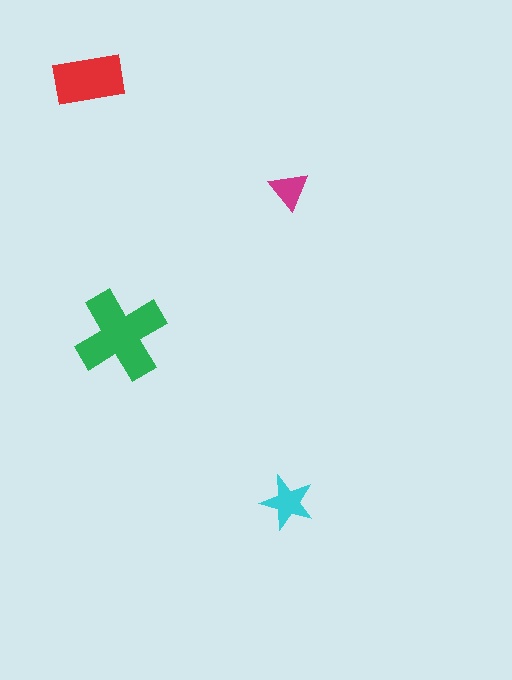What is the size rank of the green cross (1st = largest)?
1st.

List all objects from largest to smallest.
The green cross, the red rectangle, the cyan star, the magenta triangle.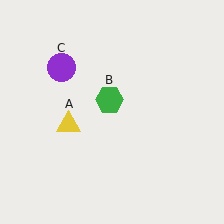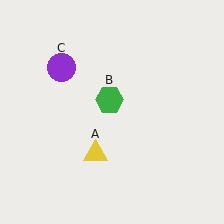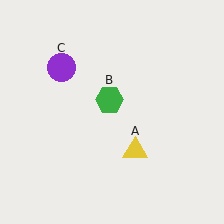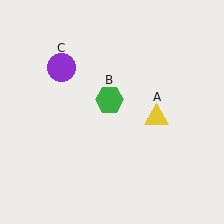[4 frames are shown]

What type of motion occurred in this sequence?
The yellow triangle (object A) rotated counterclockwise around the center of the scene.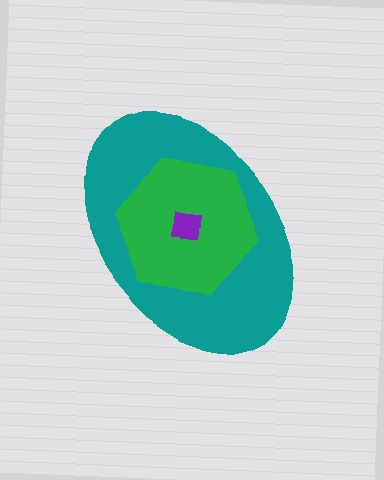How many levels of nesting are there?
3.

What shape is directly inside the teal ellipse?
The green hexagon.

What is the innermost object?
The purple square.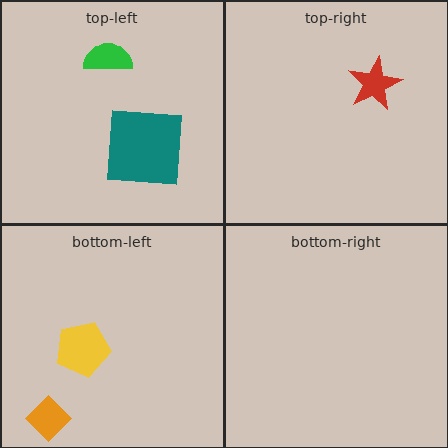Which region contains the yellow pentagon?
The bottom-left region.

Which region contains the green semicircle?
The top-left region.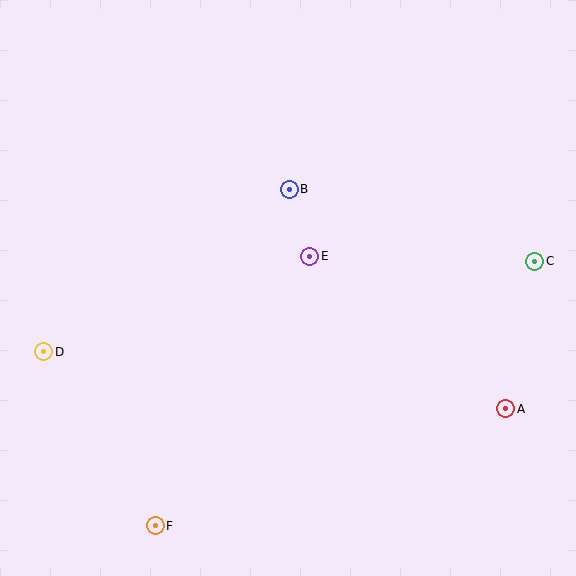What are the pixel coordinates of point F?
Point F is at (155, 526).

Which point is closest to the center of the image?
Point E at (310, 256) is closest to the center.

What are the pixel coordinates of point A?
Point A is at (506, 409).